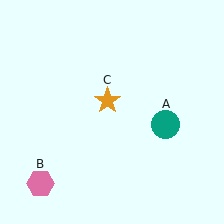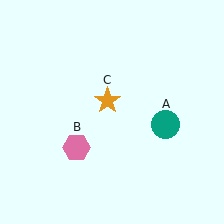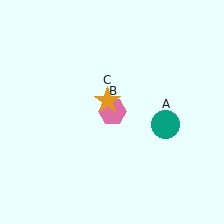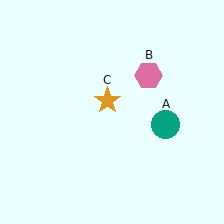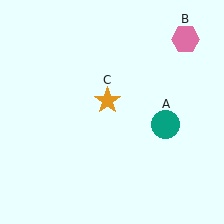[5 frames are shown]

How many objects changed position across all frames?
1 object changed position: pink hexagon (object B).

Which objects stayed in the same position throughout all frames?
Teal circle (object A) and orange star (object C) remained stationary.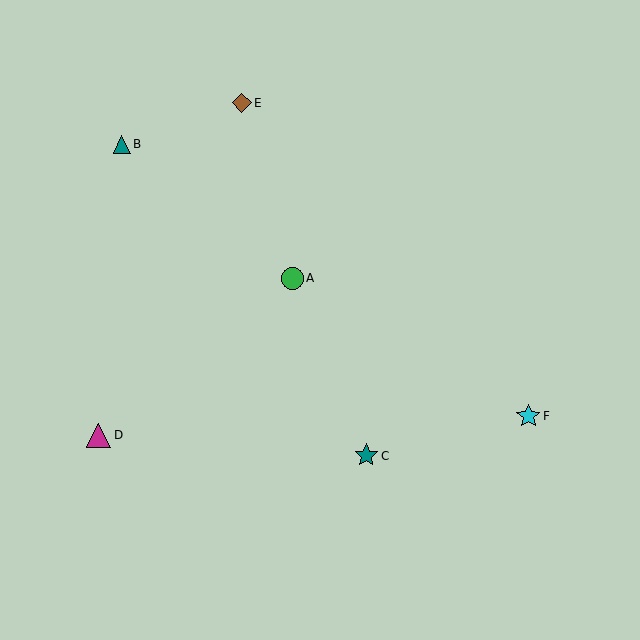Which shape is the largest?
The magenta triangle (labeled D) is the largest.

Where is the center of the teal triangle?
The center of the teal triangle is at (122, 144).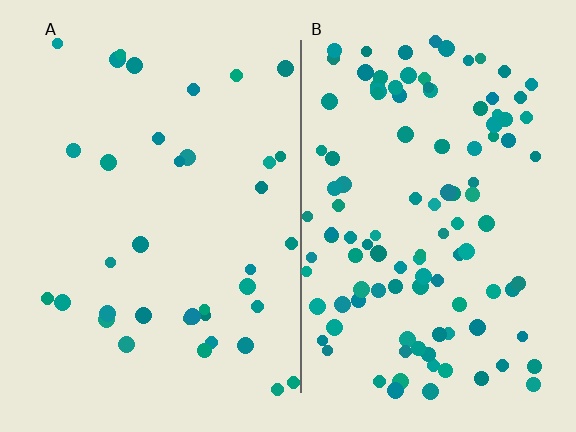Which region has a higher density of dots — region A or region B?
B (the right).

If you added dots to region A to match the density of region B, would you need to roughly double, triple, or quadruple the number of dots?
Approximately triple.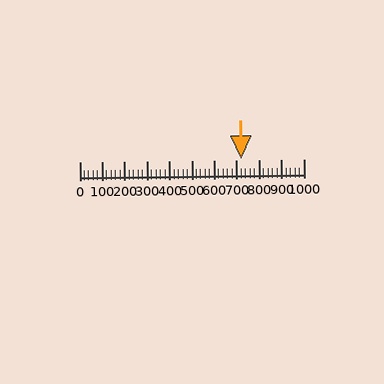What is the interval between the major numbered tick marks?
The major tick marks are spaced 100 units apart.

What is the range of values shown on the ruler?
The ruler shows values from 0 to 1000.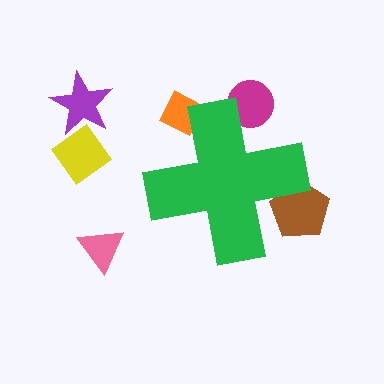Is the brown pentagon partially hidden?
Yes, the brown pentagon is partially hidden behind the green cross.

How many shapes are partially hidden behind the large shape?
3 shapes are partially hidden.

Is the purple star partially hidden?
No, the purple star is fully visible.